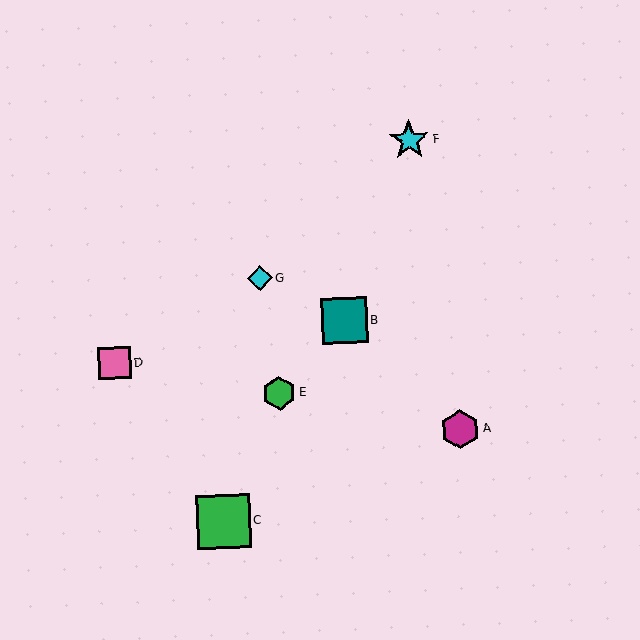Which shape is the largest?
The green square (labeled C) is the largest.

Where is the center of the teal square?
The center of the teal square is at (344, 321).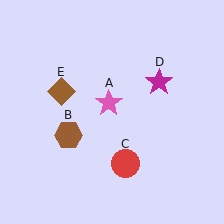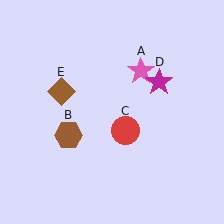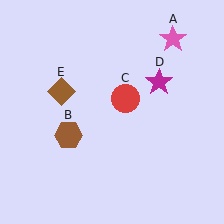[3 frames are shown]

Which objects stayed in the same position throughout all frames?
Brown hexagon (object B) and magenta star (object D) and brown diamond (object E) remained stationary.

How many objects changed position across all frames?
2 objects changed position: pink star (object A), red circle (object C).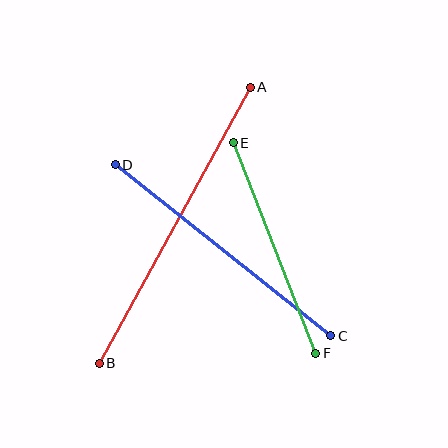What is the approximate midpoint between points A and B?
The midpoint is at approximately (175, 225) pixels.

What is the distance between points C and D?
The distance is approximately 275 pixels.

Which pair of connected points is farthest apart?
Points A and B are farthest apart.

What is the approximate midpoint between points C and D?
The midpoint is at approximately (223, 250) pixels.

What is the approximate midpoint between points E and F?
The midpoint is at approximately (274, 248) pixels.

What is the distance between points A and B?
The distance is approximately 315 pixels.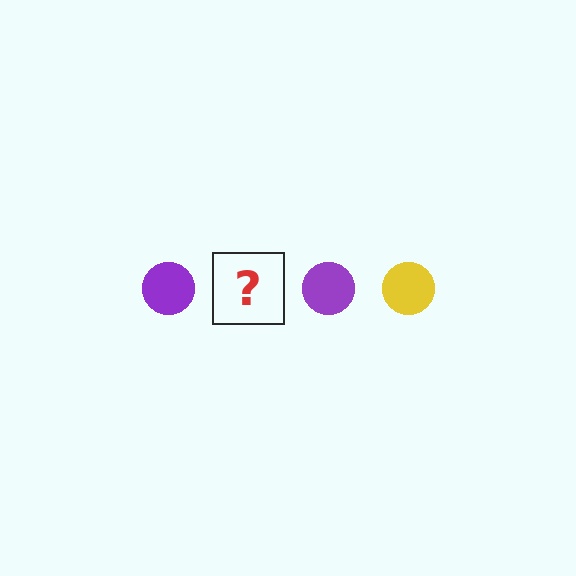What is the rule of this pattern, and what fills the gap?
The rule is that the pattern cycles through purple, yellow circles. The gap should be filled with a yellow circle.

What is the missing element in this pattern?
The missing element is a yellow circle.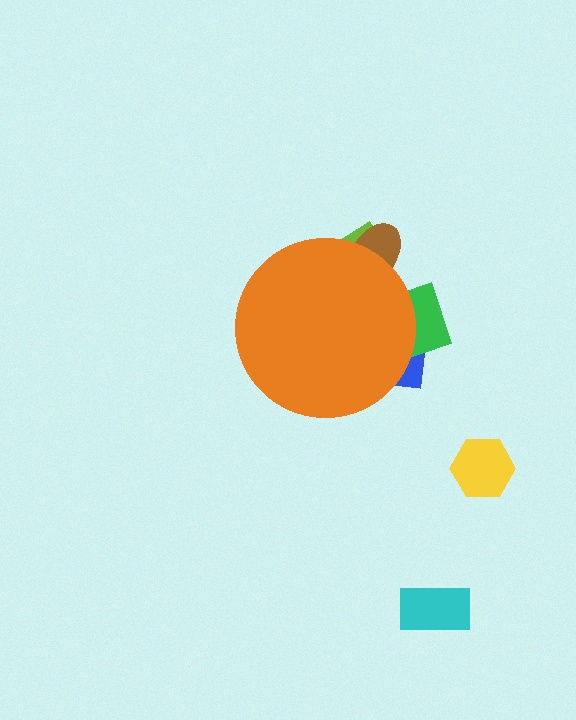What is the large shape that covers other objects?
An orange circle.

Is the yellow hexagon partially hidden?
No, the yellow hexagon is fully visible.